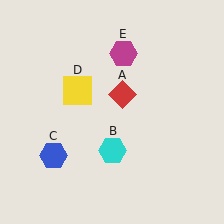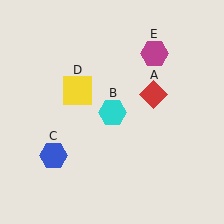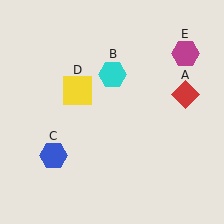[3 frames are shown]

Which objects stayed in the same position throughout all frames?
Blue hexagon (object C) and yellow square (object D) remained stationary.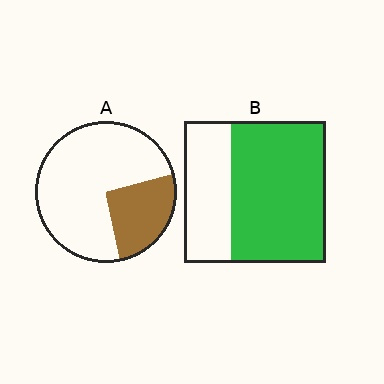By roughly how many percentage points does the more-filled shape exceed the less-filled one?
By roughly 40 percentage points (B over A).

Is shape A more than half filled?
No.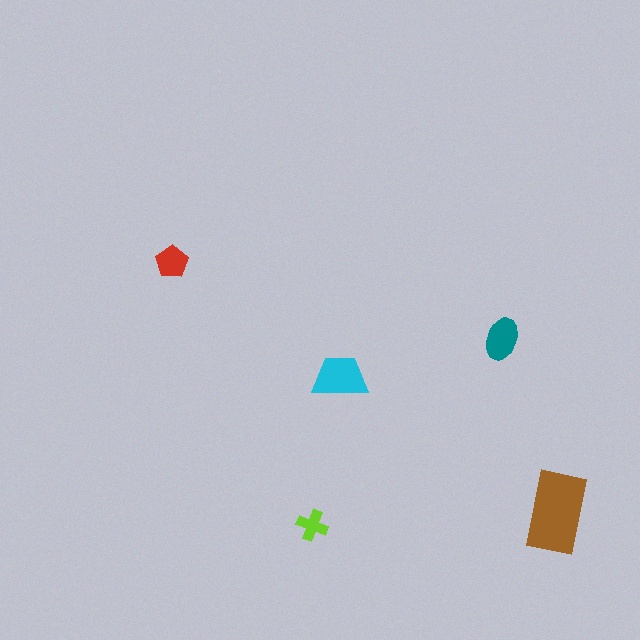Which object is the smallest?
The lime cross.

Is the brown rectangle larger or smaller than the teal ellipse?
Larger.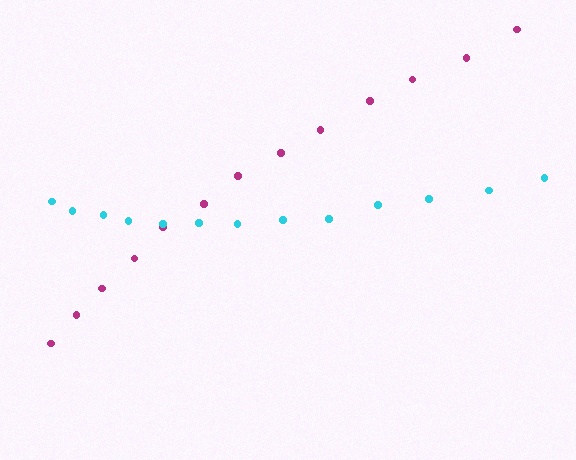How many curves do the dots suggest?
There are 2 distinct paths.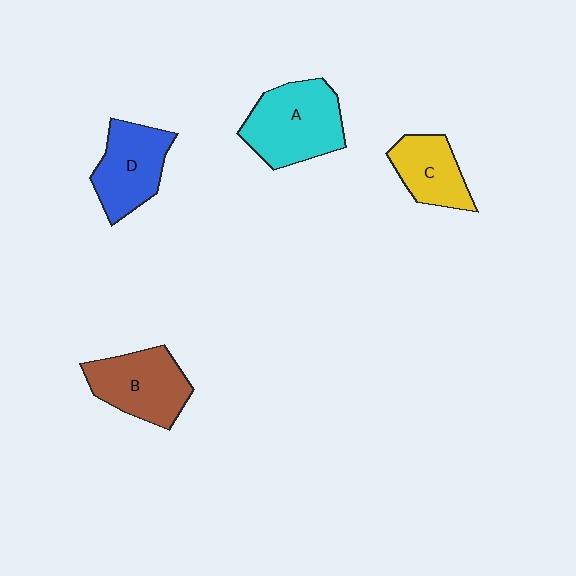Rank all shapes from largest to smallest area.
From largest to smallest: A (cyan), B (brown), D (blue), C (yellow).